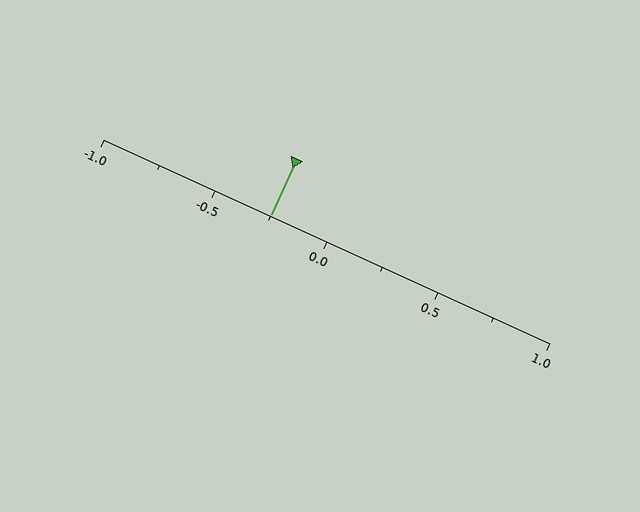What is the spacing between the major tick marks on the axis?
The major ticks are spaced 0.5 apart.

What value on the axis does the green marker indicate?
The marker indicates approximately -0.25.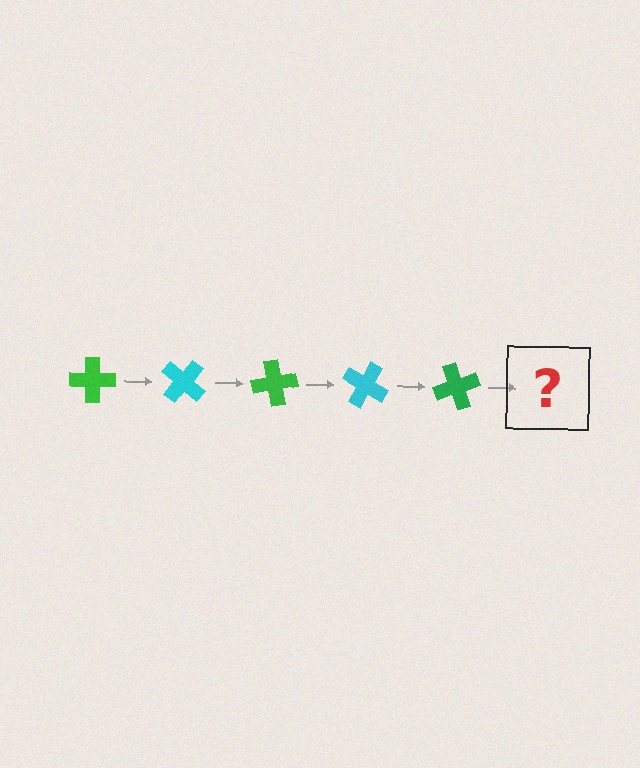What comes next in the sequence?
The next element should be a cyan cross, rotated 200 degrees from the start.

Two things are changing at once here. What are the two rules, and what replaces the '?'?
The two rules are that it rotates 40 degrees each step and the color cycles through green and cyan. The '?' should be a cyan cross, rotated 200 degrees from the start.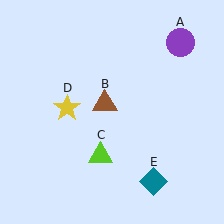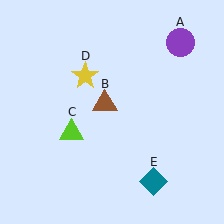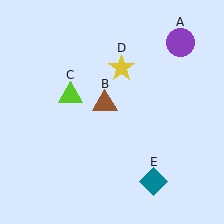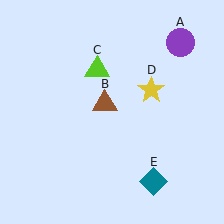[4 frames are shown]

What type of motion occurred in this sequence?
The lime triangle (object C), yellow star (object D) rotated clockwise around the center of the scene.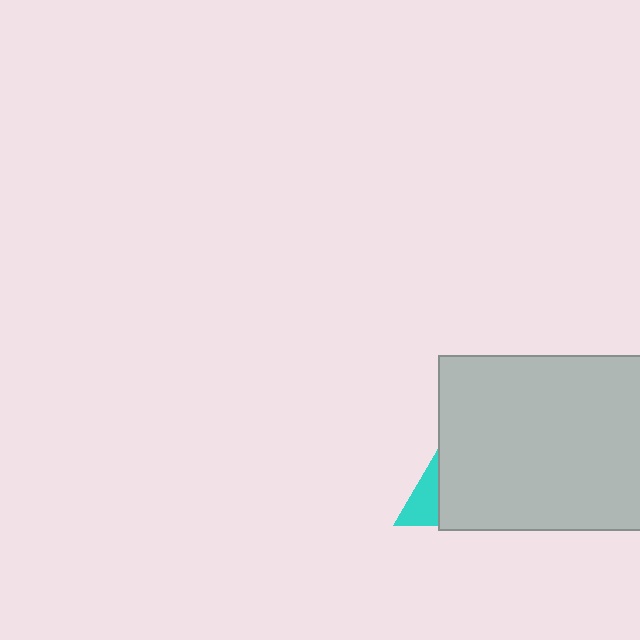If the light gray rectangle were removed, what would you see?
You would see the complete cyan triangle.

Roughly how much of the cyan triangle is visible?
A small part of it is visible (roughly 32%).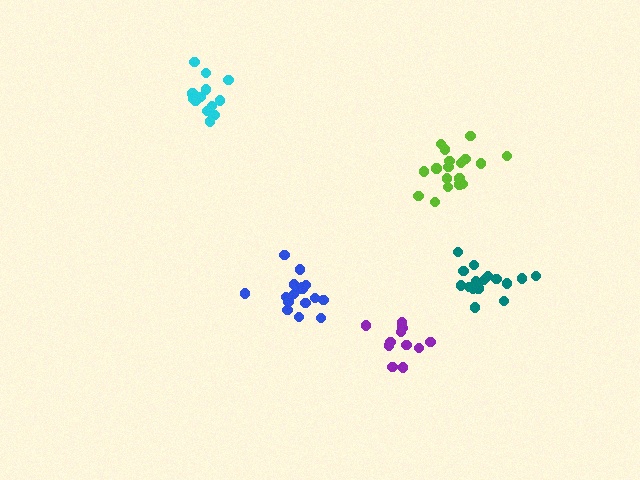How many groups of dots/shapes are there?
There are 5 groups.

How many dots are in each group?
Group 1: 14 dots, Group 2: 16 dots, Group 3: 17 dots, Group 4: 12 dots, Group 5: 18 dots (77 total).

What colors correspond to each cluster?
The clusters are colored: cyan, teal, blue, purple, lime.